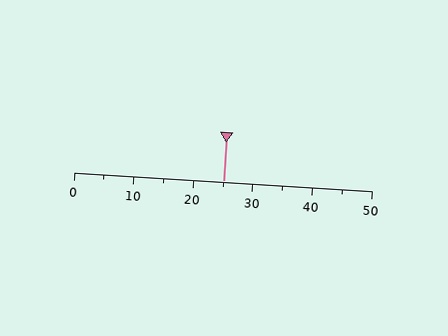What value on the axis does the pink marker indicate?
The marker indicates approximately 25.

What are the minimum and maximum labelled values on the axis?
The axis runs from 0 to 50.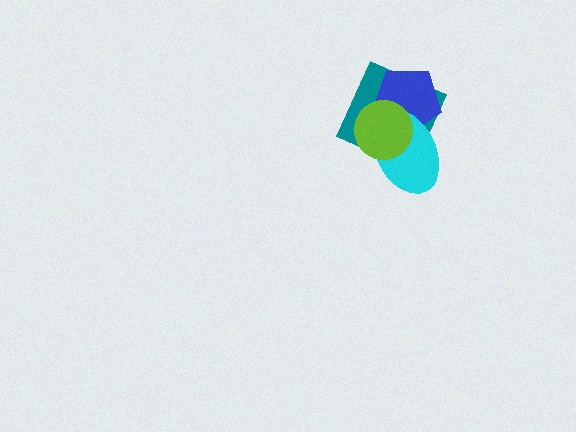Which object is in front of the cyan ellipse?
The lime circle is in front of the cyan ellipse.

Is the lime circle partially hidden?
No, no other shape covers it.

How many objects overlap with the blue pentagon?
3 objects overlap with the blue pentagon.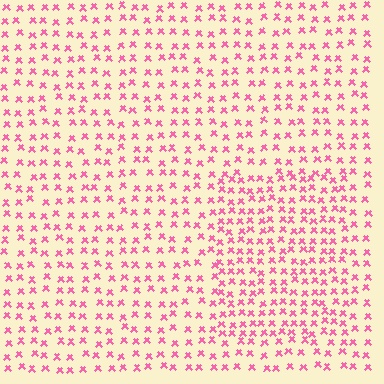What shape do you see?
I see a rectangle.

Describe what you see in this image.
The image contains small pink elements arranged at two different densities. A rectangle-shaped region is visible where the elements are more densely packed than the surrounding area.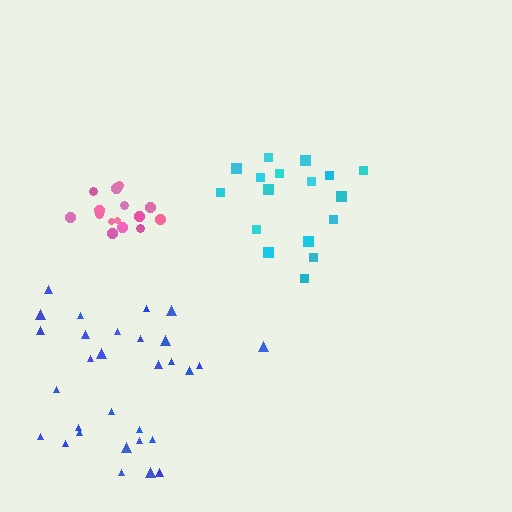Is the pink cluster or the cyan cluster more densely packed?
Pink.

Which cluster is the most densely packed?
Pink.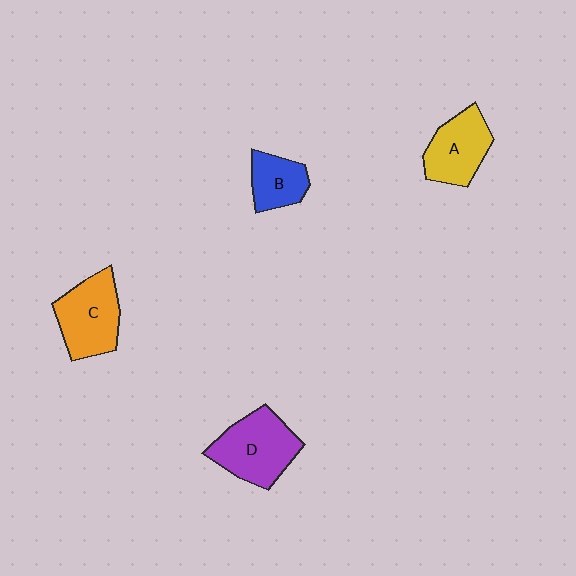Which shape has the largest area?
Shape D (purple).